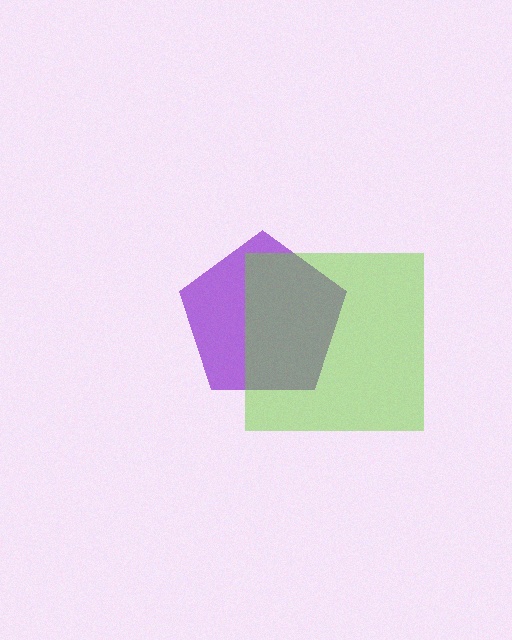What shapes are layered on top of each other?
The layered shapes are: a purple pentagon, a lime square.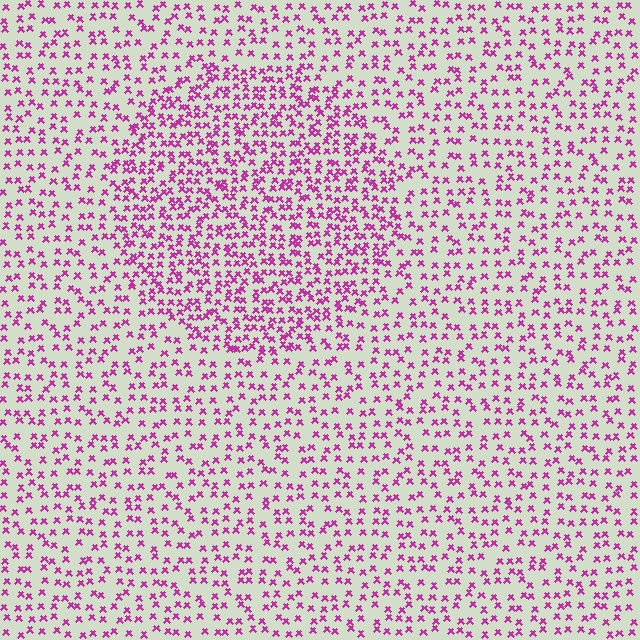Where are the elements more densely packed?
The elements are more densely packed inside the circle boundary.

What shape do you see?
I see a circle.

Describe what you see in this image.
The image contains small magenta elements arranged at two different densities. A circle-shaped region is visible where the elements are more densely packed than the surrounding area.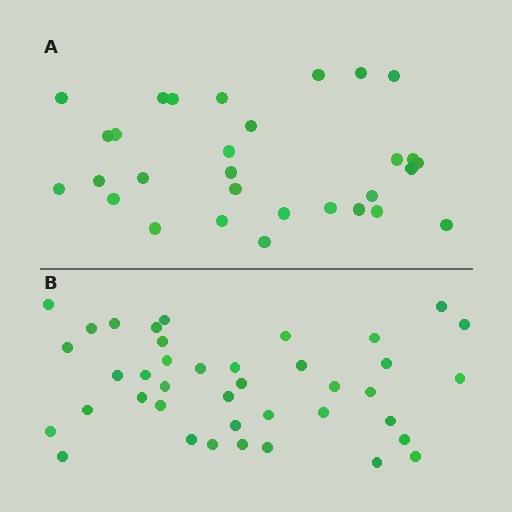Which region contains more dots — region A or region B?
Region B (the bottom region) has more dots.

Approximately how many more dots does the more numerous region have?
Region B has roughly 10 or so more dots than region A.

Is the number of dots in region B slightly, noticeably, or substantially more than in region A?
Region B has noticeably more, but not dramatically so. The ratio is roughly 1.3 to 1.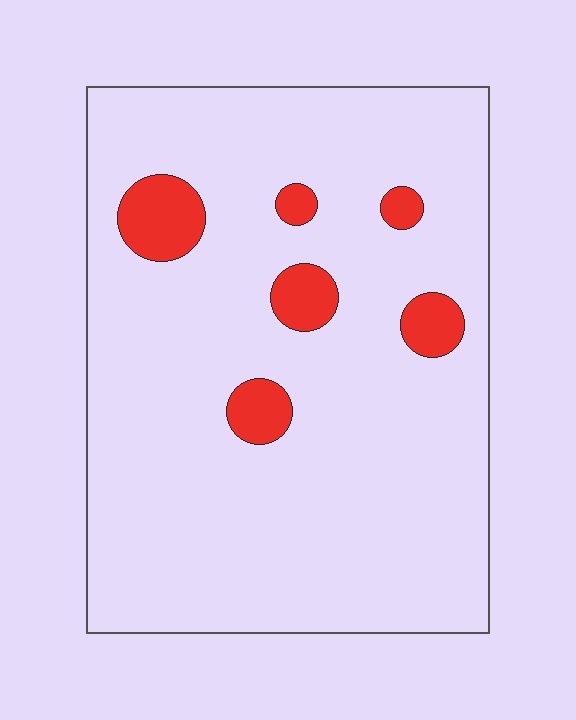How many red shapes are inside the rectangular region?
6.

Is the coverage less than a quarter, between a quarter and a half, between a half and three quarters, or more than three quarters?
Less than a quarter.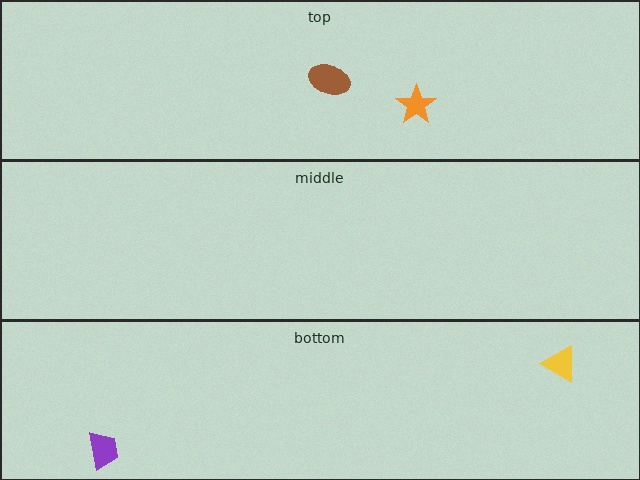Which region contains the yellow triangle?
The bottom region.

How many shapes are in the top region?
2.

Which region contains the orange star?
The top region.